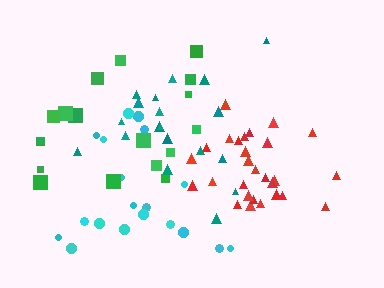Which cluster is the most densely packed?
Red.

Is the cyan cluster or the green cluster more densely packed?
Green.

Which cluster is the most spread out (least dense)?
Cyan.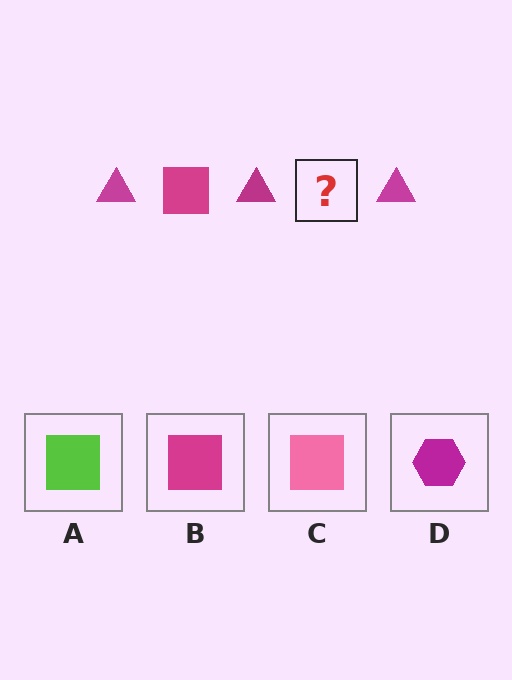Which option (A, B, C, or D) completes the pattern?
B.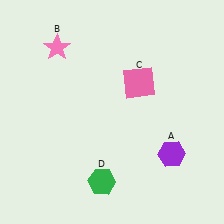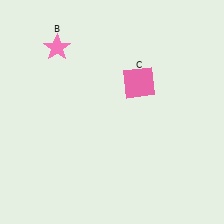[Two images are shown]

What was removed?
The purple hexagon (A), the green hexagon (D) were removed in Image 2.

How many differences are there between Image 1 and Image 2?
There are 2 differences between the two images.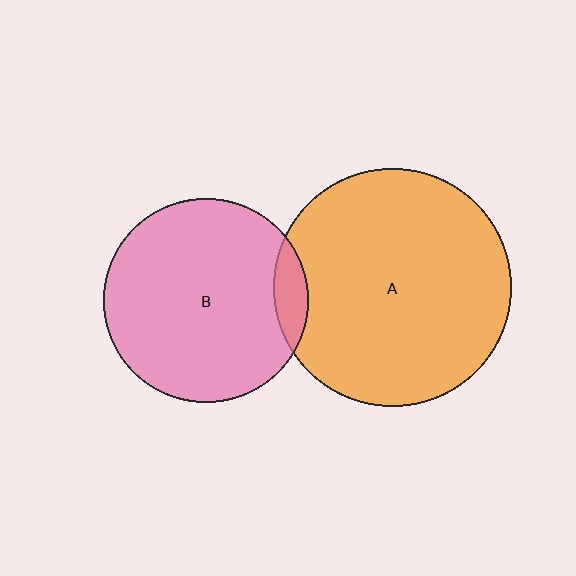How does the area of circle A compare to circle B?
Approximately 1.4 times.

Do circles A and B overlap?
Yes.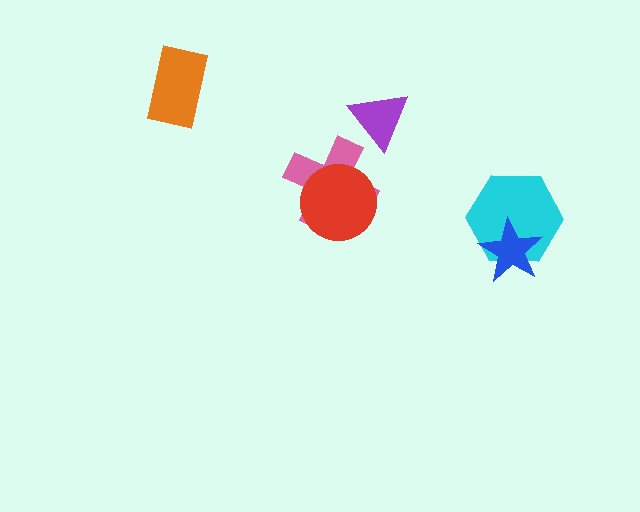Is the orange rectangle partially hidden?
No, no other shape covers it.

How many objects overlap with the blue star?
1 object overlaps with the blue star.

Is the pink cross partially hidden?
Yes, it is partially covered by another shape.